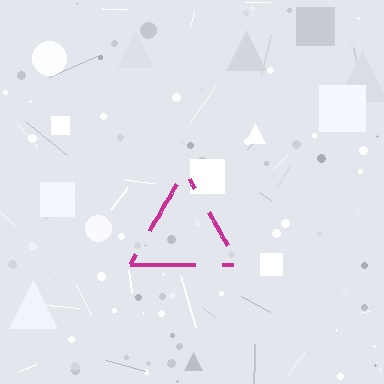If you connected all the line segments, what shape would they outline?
They would outline a triangle.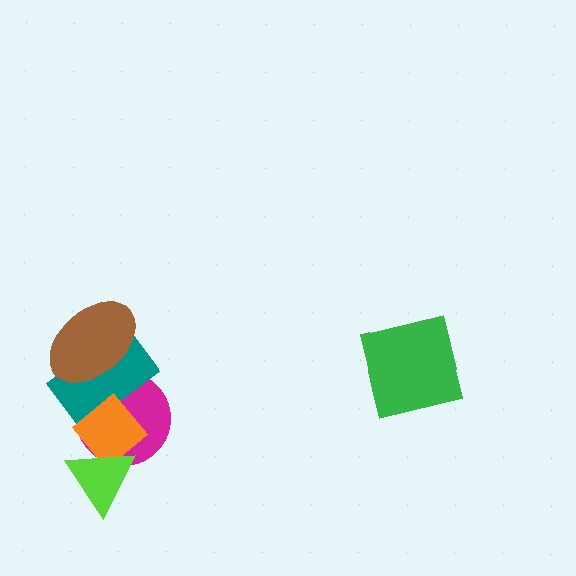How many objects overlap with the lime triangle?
2 objects overlap with the lime triangle.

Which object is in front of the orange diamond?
The lime triangle is in front of the orange diamond.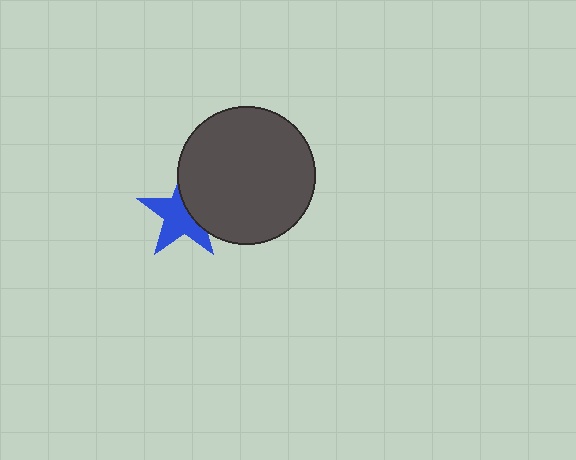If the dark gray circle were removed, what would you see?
You would see the complete blue star.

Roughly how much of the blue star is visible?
About half of it is visible (roughly 62%).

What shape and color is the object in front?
The object in front is a dark gray circle.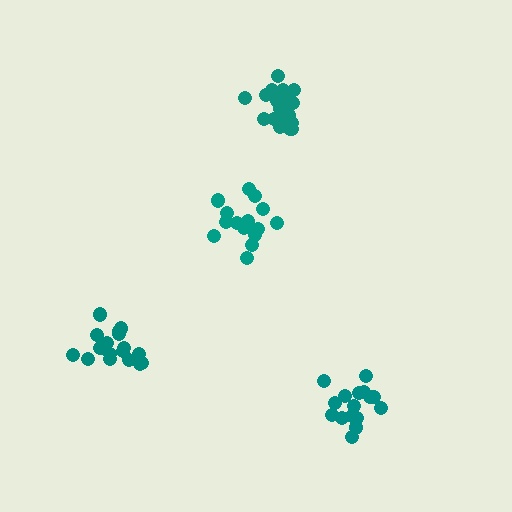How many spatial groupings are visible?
There are 4 spatial groupings.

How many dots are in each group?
Group 1: 17 dots, Group 2: 21 dots, Group 3: 16 dots, Group 4: 17 dots (71 total).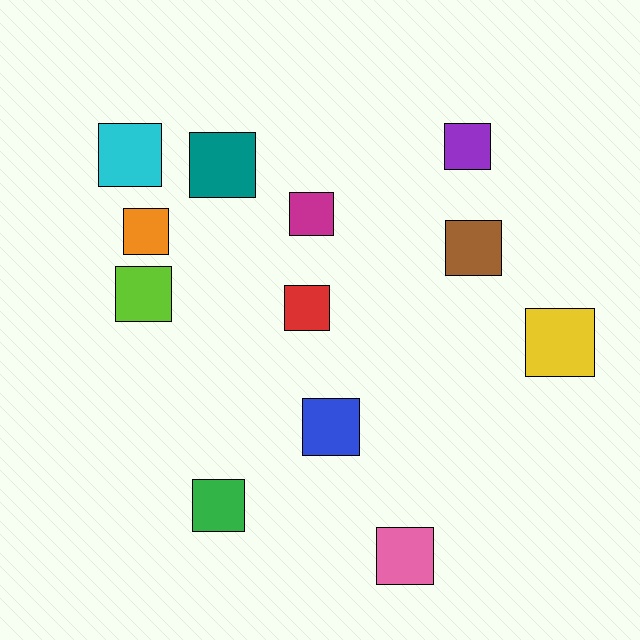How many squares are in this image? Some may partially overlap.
There are 12 squares.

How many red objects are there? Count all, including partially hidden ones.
There is 1 red object.